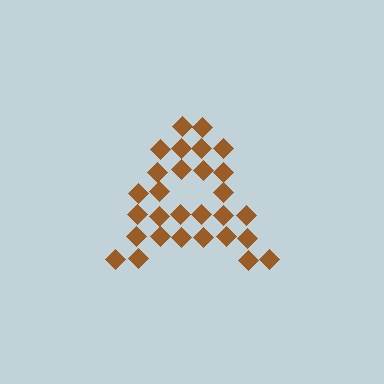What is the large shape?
The large shape is the letter A.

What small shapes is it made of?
It is made of small diamonds.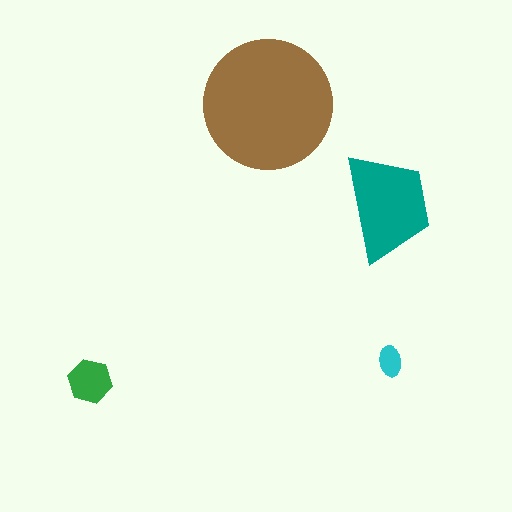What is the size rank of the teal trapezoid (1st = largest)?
2nd.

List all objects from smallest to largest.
The cyan ellipse, the green hexagon, the teal trapezoid, the brown circle.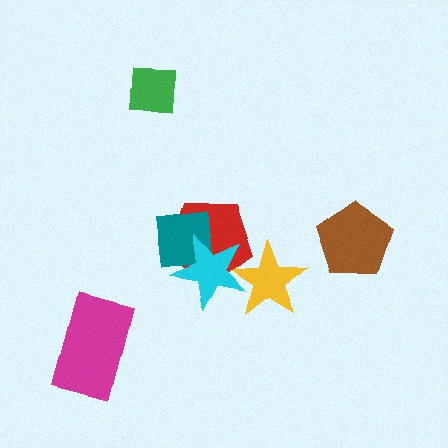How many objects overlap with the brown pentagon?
0 objects overlap with the brown pentagon.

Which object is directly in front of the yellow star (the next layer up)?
The red pentagon is directly in front of the yellow star.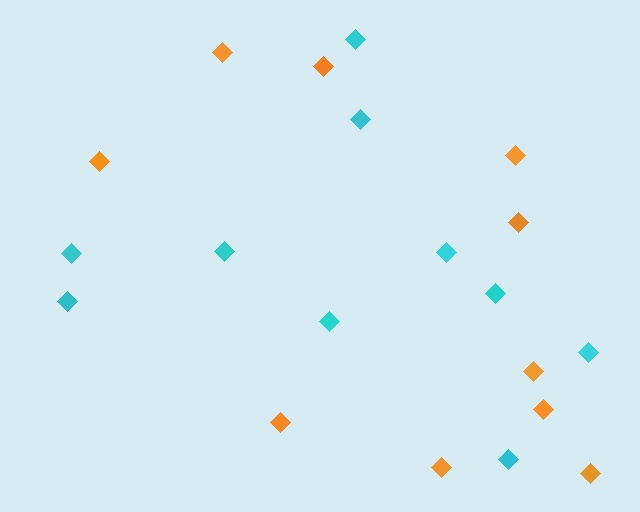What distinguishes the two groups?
There are 2 groups: one group of cyan diamonds (10) and one group of orange diamonds (10).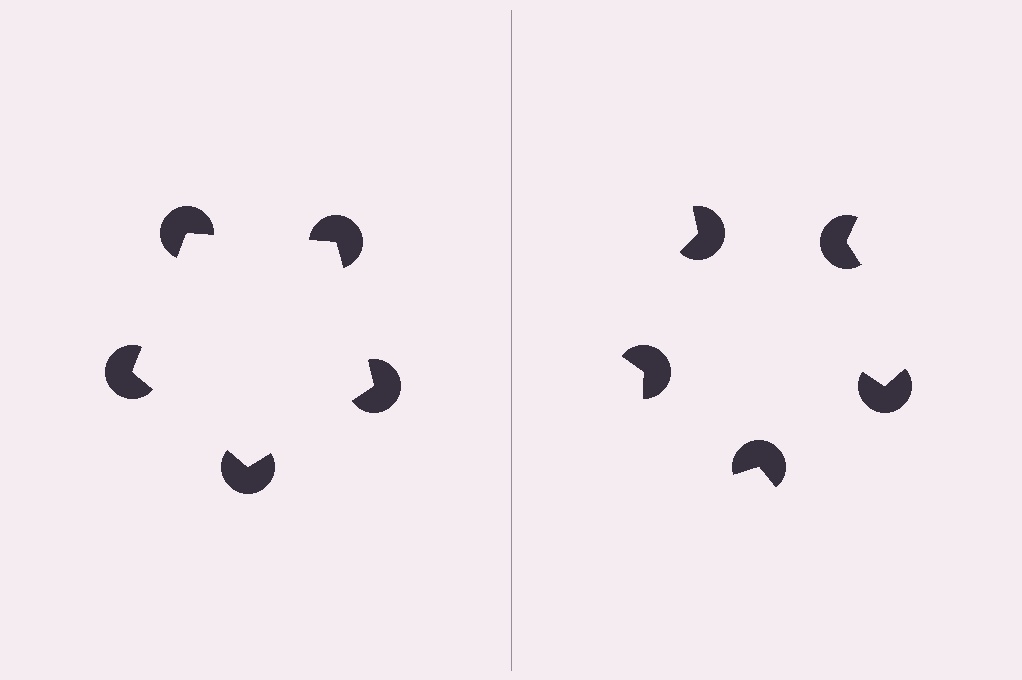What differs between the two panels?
The pac-man discs are positioned identically on both sides; only the wedge orientations differ. On the left they align to a pentagon; on the right they are misaligned.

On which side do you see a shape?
An illusory pentagon appears on the left side. On the right side the wedge cuts are rotated, so no coherent shape forms.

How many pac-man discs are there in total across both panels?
10 — 5 on each side.